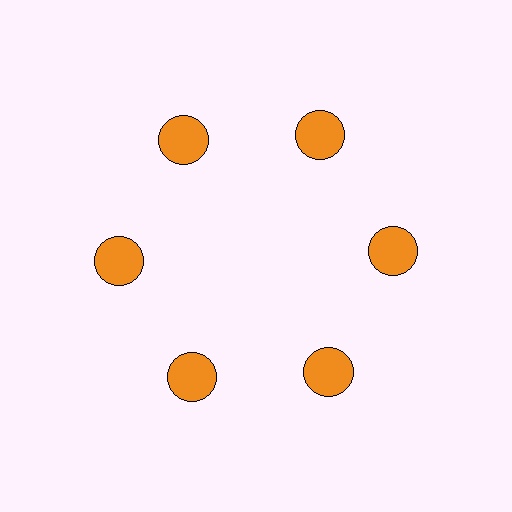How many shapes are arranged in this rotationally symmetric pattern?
There are 6 shapes, arranged in 6 groups of 1.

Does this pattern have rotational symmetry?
Yes, this pattern has 6-fold rotational symmetry. It looks the same after rotating 60 degrees around the center.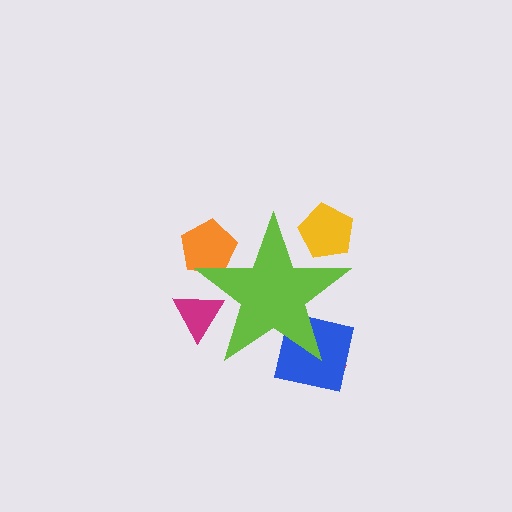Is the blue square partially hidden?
Yes, the blue square is partially hidden behind the lime star.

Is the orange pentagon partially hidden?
Yes, the orange pentagon is partially hidden behind the lime star.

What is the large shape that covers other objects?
A lime star.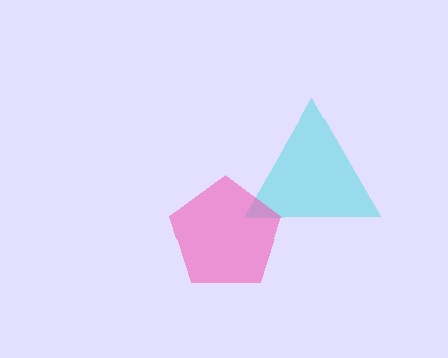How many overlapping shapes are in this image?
There are 2 overlapping shapes in the image.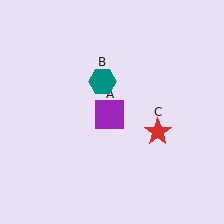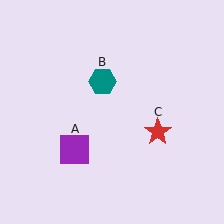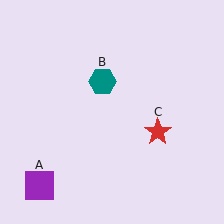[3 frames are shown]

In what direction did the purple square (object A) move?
The purple square (object A) moved down and to the left.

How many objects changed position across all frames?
1 object changed position: purple square (object A).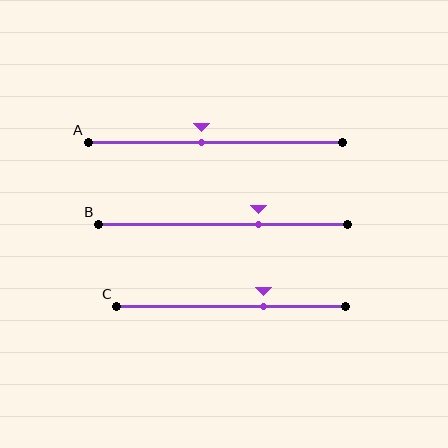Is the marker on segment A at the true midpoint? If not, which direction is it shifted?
No, the marker on segment A is shifted to the left by about 6% of the segment length.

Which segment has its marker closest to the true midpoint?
Segment A has its marker closest to the true midpoint.